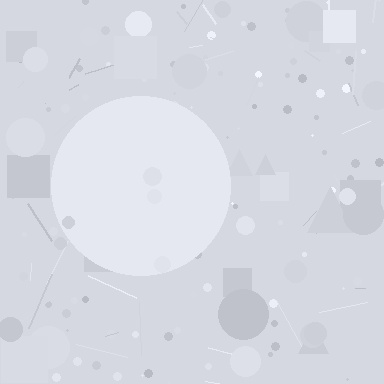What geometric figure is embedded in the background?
A circle is embedded in the background.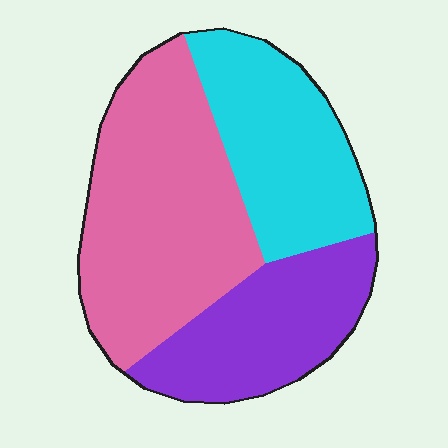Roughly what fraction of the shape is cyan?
Cyan covers about 30% of the shape.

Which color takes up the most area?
Pink, at roughly 45%.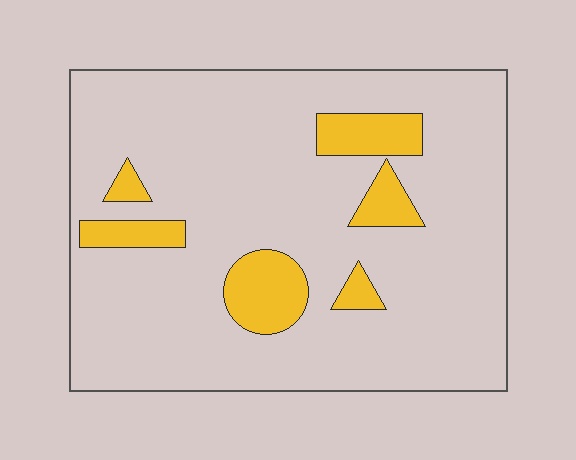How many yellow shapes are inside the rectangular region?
6.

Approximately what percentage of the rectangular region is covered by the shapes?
Approximately 15%.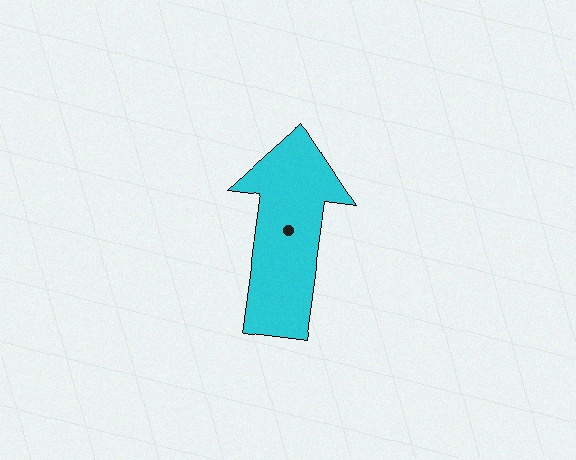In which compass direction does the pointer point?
North.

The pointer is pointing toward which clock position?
Roughly 12 o'clock.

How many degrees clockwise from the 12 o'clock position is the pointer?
Approximately 8 degrees.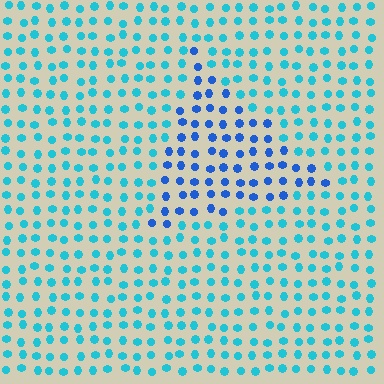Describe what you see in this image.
The image is filled with small cyan elements in a uniform arrangement. A triangle-shaped region is visible where the elements are tinted to a slightly different hue, forming a subtle color boundary.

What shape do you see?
I see a triangle.